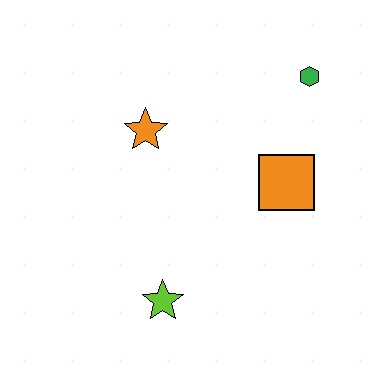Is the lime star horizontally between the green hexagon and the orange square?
No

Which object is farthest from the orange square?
The lime star is farthest from the orange square.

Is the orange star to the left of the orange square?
Yes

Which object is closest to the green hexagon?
The orange square is closest to the green hexagon.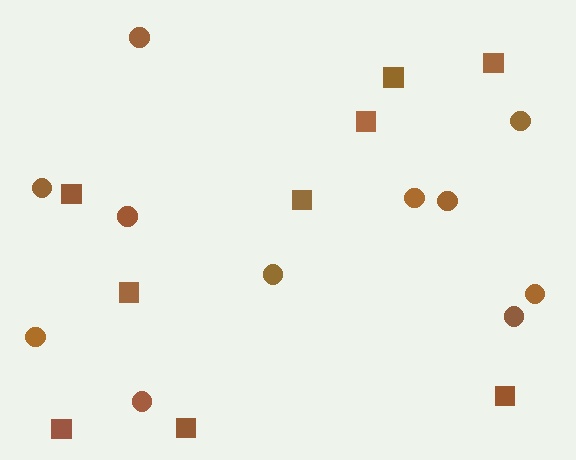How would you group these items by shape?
There are 2 groups: one group of circles (11) and one group of squares (9).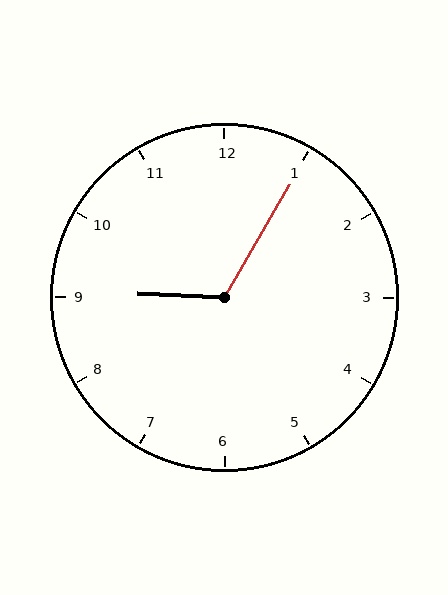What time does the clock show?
9:05.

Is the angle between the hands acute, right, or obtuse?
It is obtuse.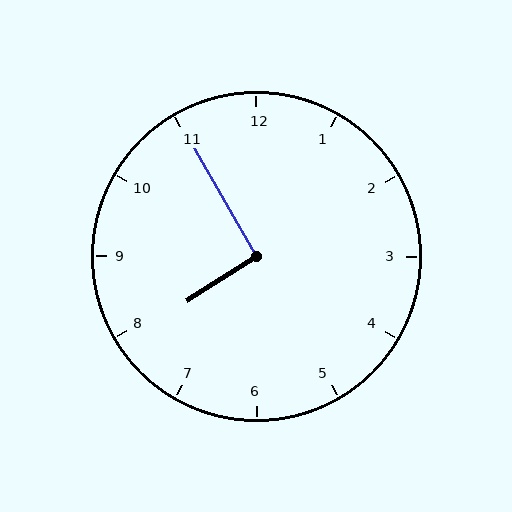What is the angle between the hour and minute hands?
Approximately 92 degrees.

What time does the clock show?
7:55.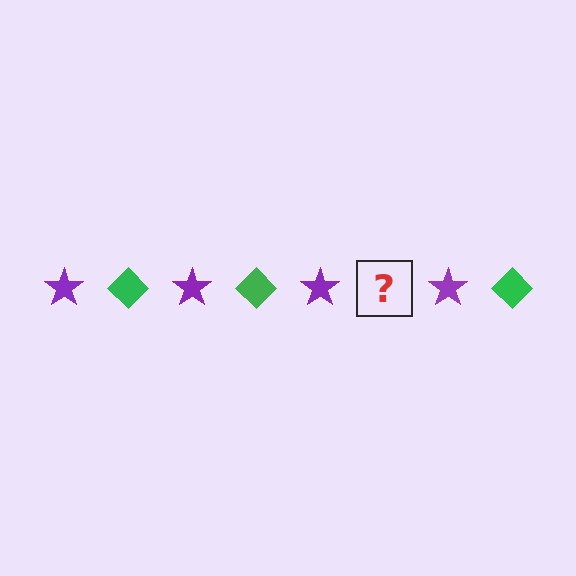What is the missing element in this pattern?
The missing element is a green diamond.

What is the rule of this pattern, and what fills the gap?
The rule is that the pattern alternates between purple star and green diamond. The gap should be filled with a green diamond.